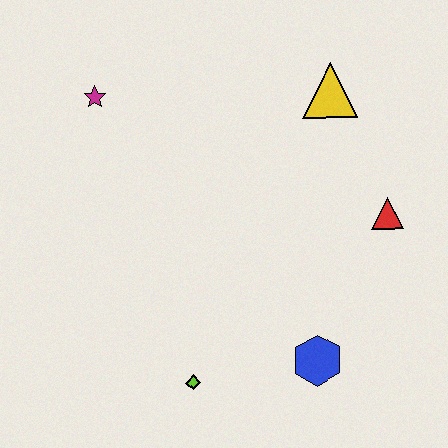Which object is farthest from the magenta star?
The blue hexagon is farthest from the magenta star.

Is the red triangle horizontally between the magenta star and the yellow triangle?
No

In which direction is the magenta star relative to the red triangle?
The magenta star is to the left of the red triangle.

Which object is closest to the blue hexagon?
The lime diamond is closest to the blue hexagon.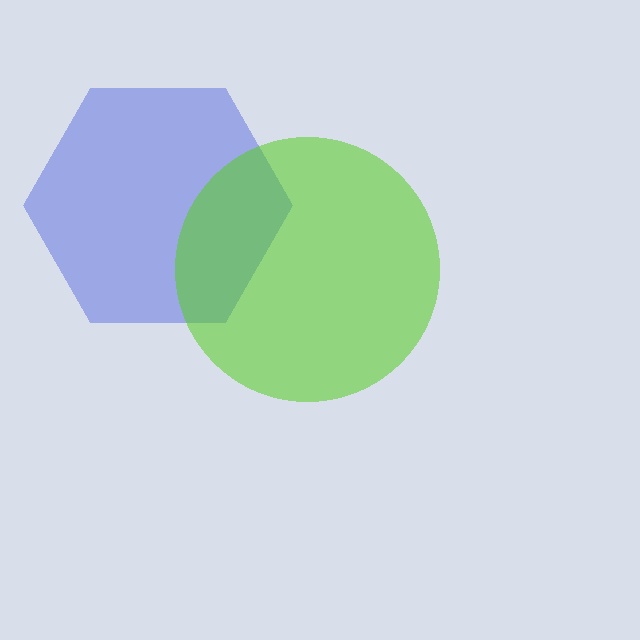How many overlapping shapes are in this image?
There are 2 overlapping shapes in the image.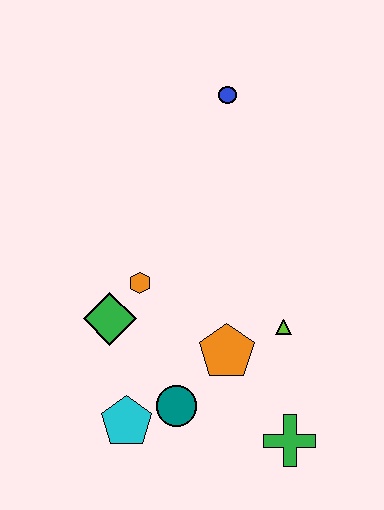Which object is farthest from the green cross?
The blue circle is farthest from the green cross.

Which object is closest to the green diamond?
The orange hexagon is closest to the green diamond.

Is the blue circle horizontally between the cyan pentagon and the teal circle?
No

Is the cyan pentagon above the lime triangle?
No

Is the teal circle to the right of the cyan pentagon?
Yes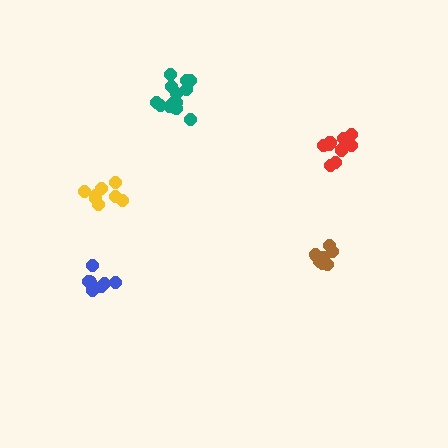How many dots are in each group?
Group 1: 8 dots, Group 2: 8 dots, Group 3: 9 dots, Group 4: 8 dots, Group 5: 14 dots (47 total).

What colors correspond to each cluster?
The clusters are colored: yellow, brown, red, blue, teal.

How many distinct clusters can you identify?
There are 5 distinct clusters.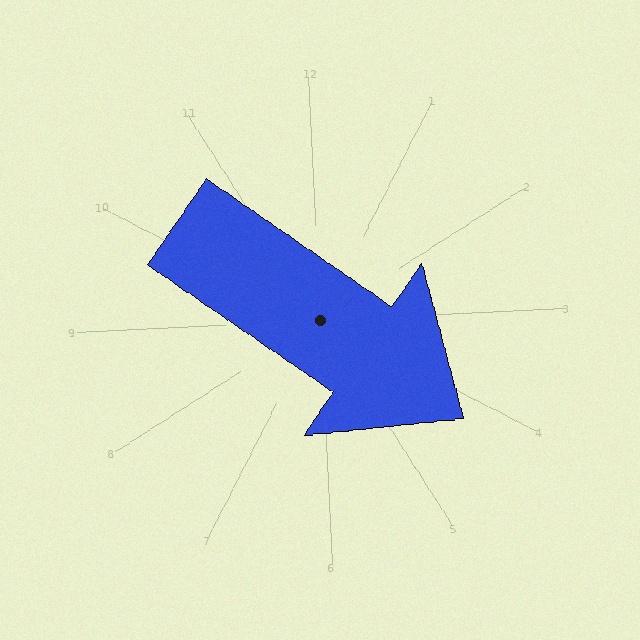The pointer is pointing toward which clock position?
Roughly 4 o'clock.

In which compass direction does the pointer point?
Southeast.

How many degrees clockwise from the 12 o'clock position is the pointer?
Approximately 127 degrees.